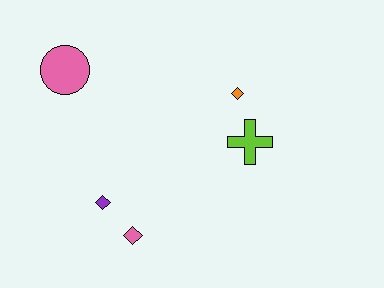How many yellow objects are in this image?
There are no yellow objects.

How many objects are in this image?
There are 5 objects.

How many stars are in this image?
There are no stars.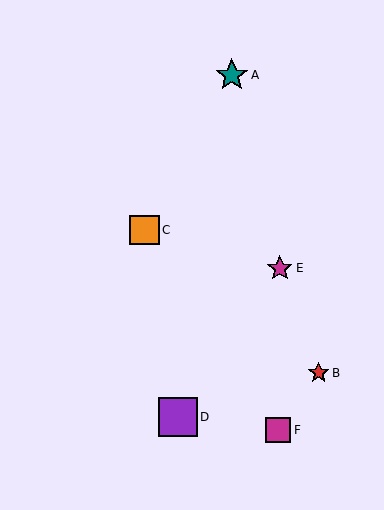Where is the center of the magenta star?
The center of the magenta star is at (280, 268).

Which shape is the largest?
The purple square (labeled D) is the largest.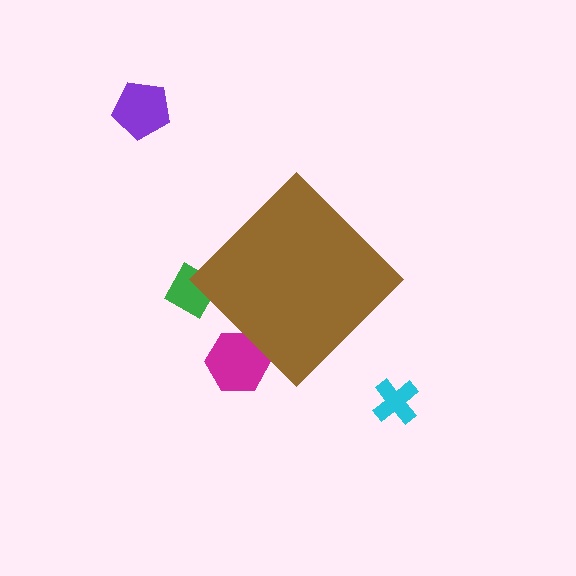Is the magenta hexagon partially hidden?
Yes, the magenta hexagon is partially hidden behind the brown diamond.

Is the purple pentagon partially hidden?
No, the purple pentagon is fully visible.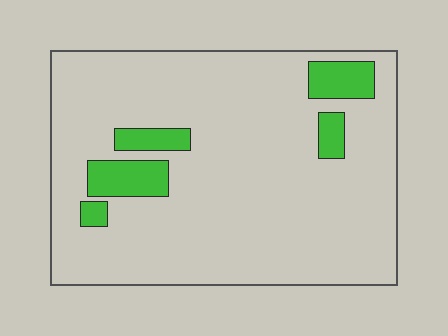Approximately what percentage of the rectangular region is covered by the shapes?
Approximately 10%.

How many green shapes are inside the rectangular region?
5.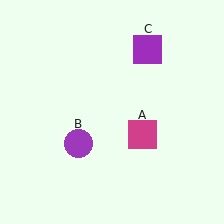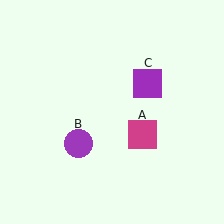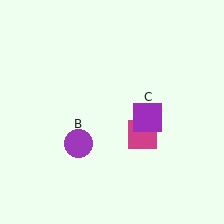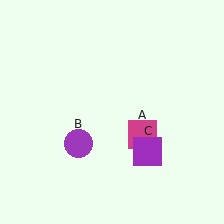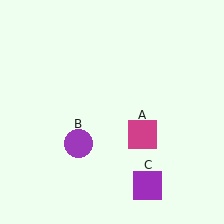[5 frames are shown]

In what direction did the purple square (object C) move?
The purple square (object C) moved down.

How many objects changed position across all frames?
1 object changed position: purple square (object C).